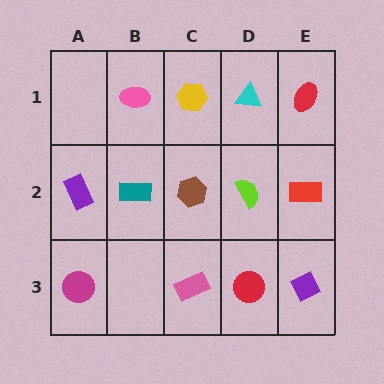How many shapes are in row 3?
4 shapes.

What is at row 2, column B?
A teal rectangle.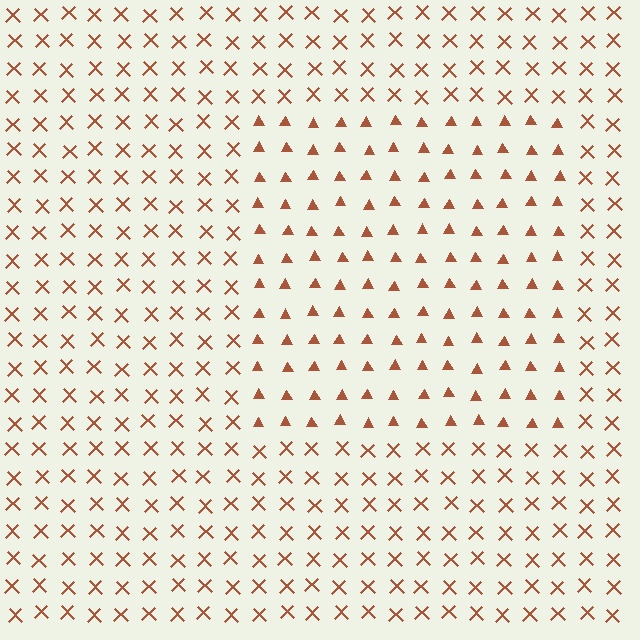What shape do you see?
I see a rectangle.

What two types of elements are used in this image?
The image uses triangles inside the rectangle region and X marks outside it.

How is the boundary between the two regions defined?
The boundary is defined by a change in element shape: triangles inside vs. X marks outside. All elements share the same color and spacing.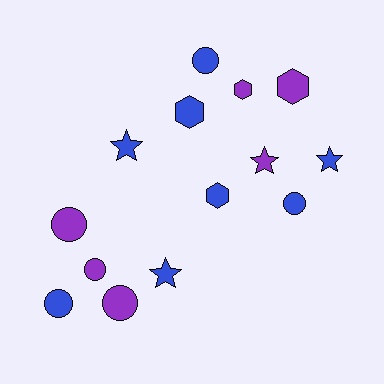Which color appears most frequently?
Blue, with 8 objects.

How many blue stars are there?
There are 3 blue stars.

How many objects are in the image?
There are 14 objects.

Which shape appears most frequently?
Circle, with 6 objects.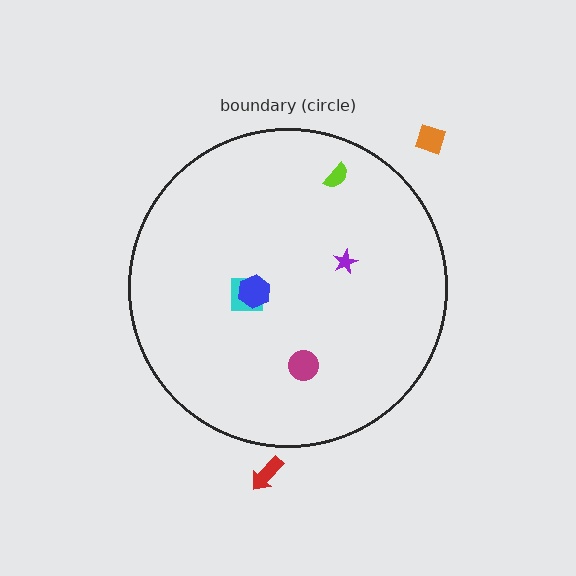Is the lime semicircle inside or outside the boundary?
Inside.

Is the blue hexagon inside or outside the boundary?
Inside.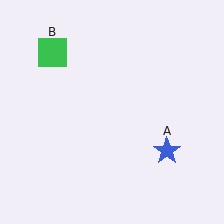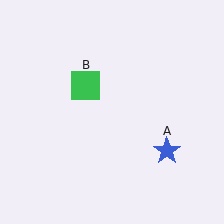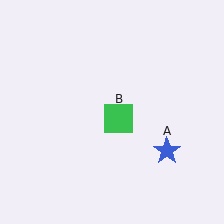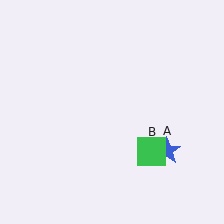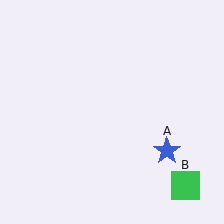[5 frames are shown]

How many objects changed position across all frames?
1 object changed position: green square (object B).